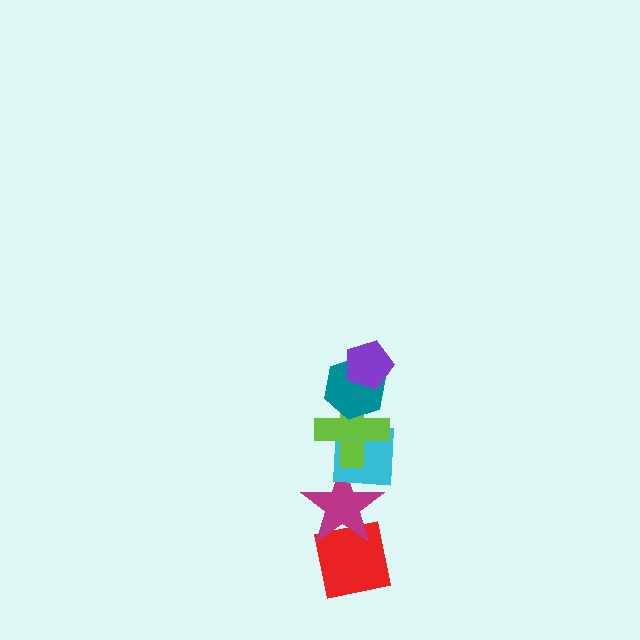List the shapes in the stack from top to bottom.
From top to bottom: the purple pentagon, the teal hexagon, the lime cross, the cyan square, the magenta star, the red square.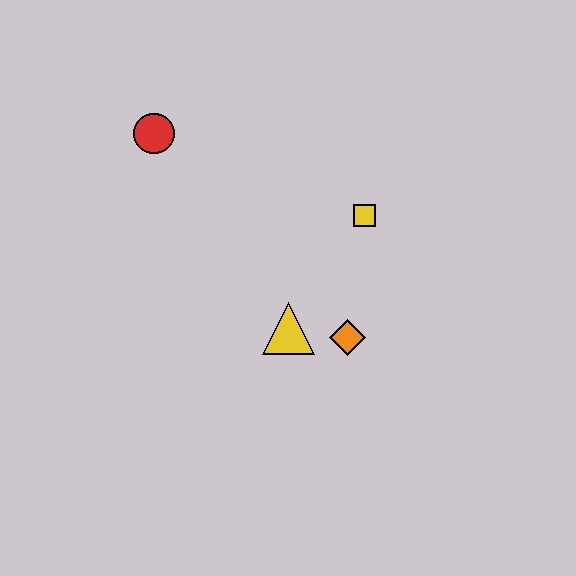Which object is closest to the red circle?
The yellow square is closest to the red circle.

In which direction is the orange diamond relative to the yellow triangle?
The orange diamond is to the right of the yellow triangle.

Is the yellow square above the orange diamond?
Yes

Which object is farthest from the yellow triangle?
The red circle is farthest from the yellow triangle.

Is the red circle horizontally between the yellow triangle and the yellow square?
No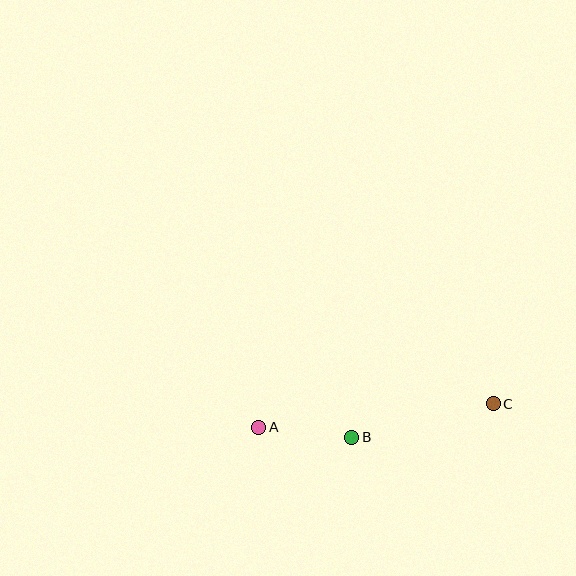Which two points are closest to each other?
Points A and B are closest to each other.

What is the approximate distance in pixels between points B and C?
The distance between B and C is approximately 145 pixels.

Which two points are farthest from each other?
Points A and C are farthest from each other.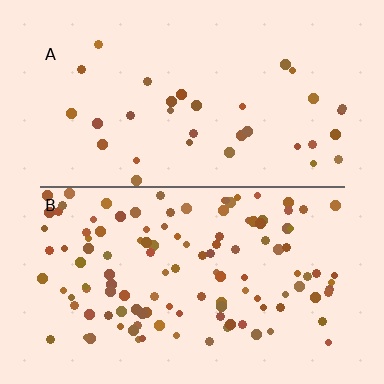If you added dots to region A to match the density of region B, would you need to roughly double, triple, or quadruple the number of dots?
Approximately quadruple.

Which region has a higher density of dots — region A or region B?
B (the bottom).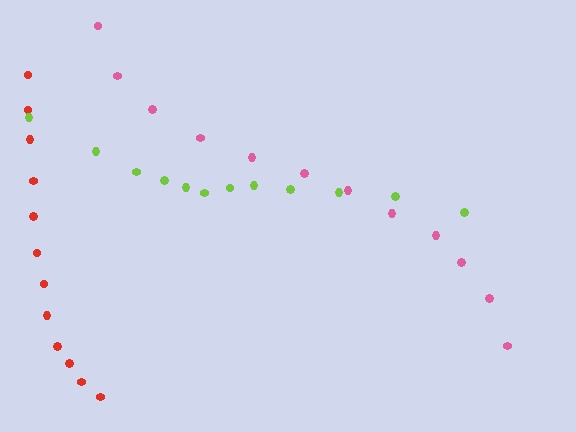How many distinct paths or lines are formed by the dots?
There are 3 distinct paths.